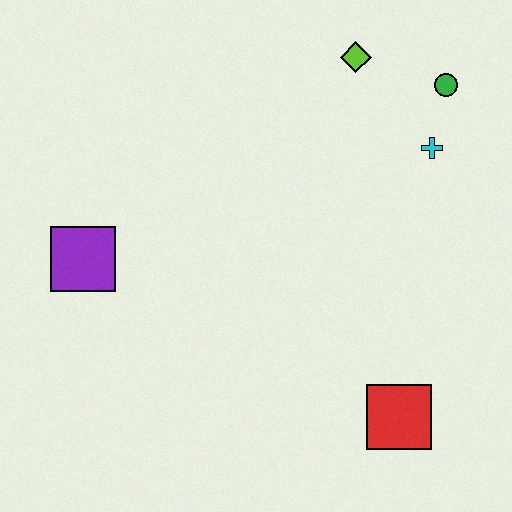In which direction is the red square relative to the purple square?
The red square is to the right of the purple square.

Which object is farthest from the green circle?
The purple square is farthest from the green circle.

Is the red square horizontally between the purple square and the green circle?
Yes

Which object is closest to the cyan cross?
The green circle is closest to the cyan cross.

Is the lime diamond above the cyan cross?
Yes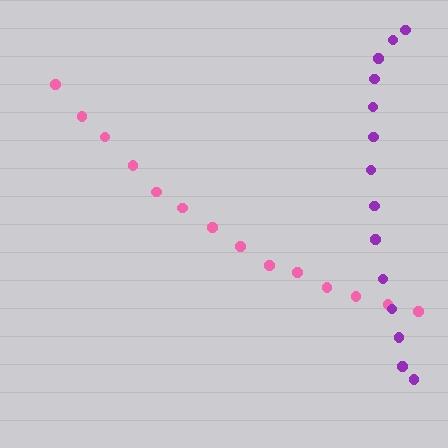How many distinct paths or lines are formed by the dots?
There are 2 distinct paths.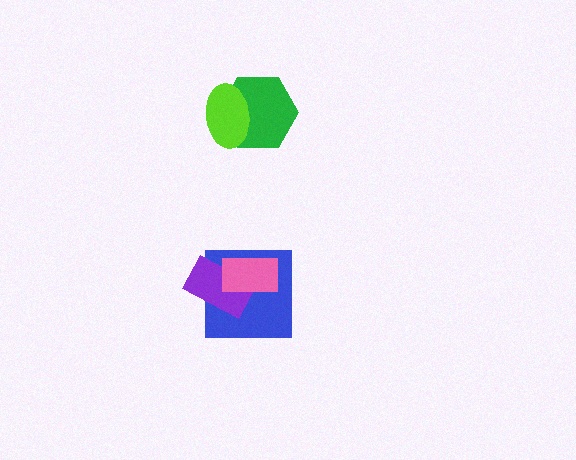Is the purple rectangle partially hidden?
Yes, it is partially covered by another shape.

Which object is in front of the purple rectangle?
The pink rectangle is in front of the purple rectangle.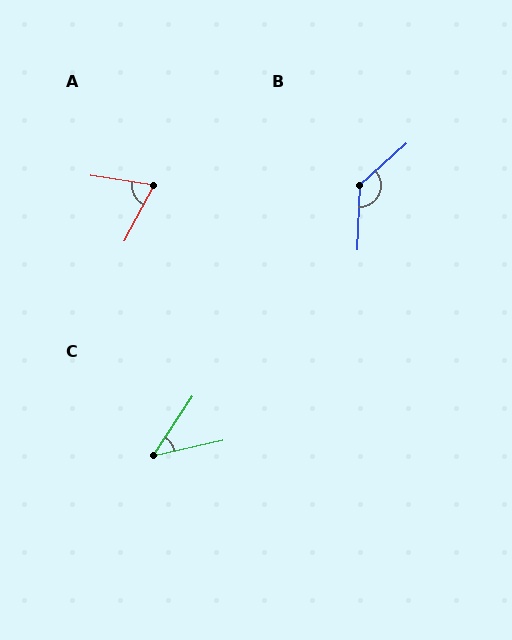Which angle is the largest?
B, at approximately 134 degrees.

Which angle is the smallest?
C, at approximately 43 degrees.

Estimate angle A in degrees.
Approximately 71 degrees.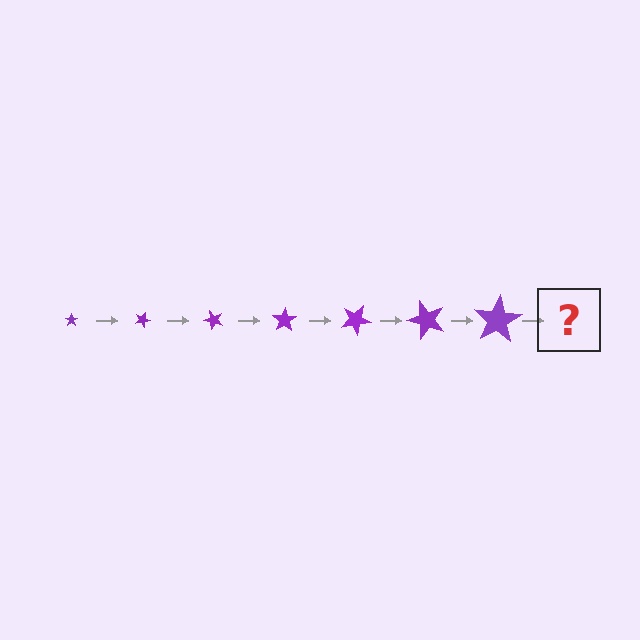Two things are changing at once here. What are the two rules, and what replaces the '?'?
The two rules are that the star grows larger each step and it rotates 25 degrees each step. The '?' should be a star, larger than the previous one and rotated 175 degrees from the start.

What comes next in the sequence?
The next element should be a star, larger than the previous one and rotated 175 degrees from the start.